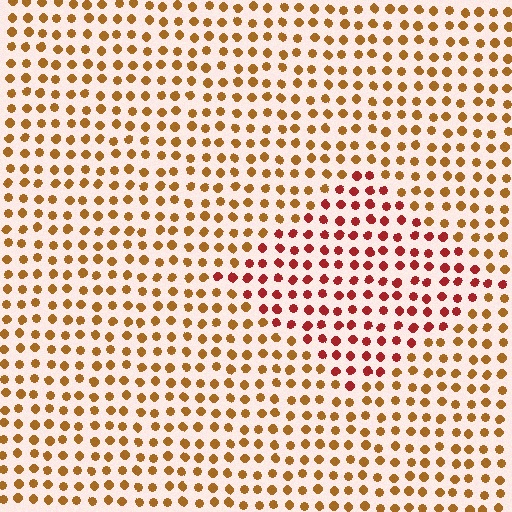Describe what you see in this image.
The image is filled with small brown elements in a uniform arrangement. A diamond-shaped region is visible where the elements are tinted to a slightly different hue, forming a subtle color boundary.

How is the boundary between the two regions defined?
The boundary is defined purely by a slight shift in hue (about 36 degrees). Spacing, size, and orientation are identical on both sides.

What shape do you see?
I see a diamond.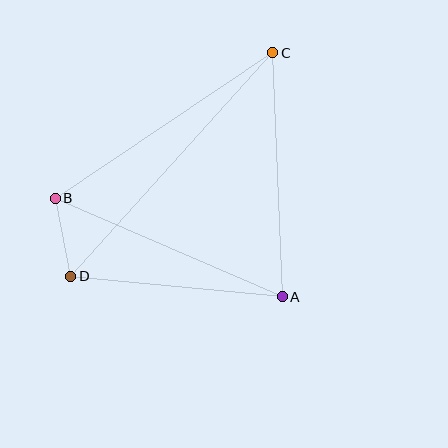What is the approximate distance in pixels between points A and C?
The distance between A and C is approximately 244 pixels.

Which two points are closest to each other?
Points B and D are closest to each other.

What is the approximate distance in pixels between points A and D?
The distance between A and D is approximately 213 pixels.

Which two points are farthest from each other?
Points C and D are farthest from each other.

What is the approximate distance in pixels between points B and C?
The distance between B and C is approximately 262 pixels.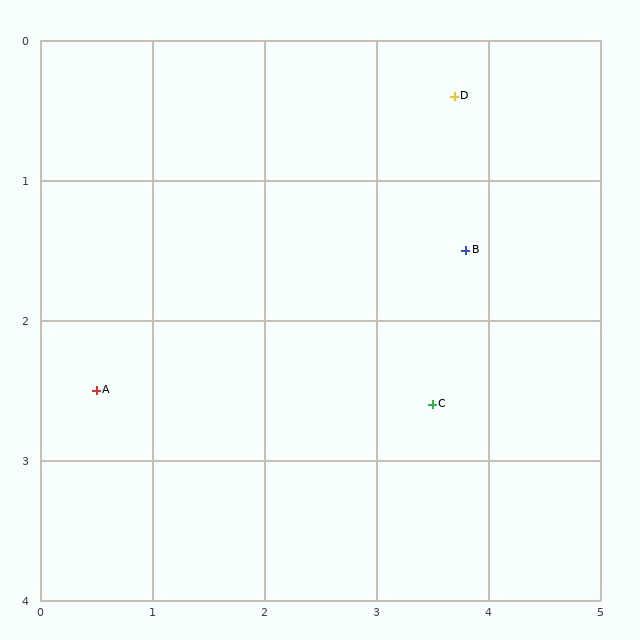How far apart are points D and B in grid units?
Points D and B are about 1.1 grid units apart.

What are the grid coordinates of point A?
Point A is at approximately (0.5, 2.5).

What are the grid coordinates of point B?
Point B is at approximately (3.8, 1.5).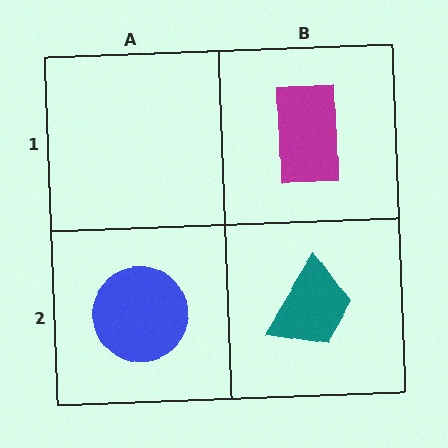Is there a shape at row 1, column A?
No, that cell is empty.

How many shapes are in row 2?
2 shapes.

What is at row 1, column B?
A magenta rectangle.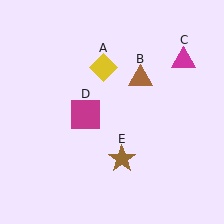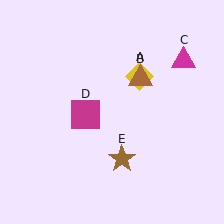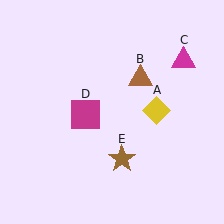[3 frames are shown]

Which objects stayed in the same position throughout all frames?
Brown triangle (object B) and magenta triangle (object C) and magenta square (object D) and brown star (object E) remained stationary.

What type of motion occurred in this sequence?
The yellow diamond (object A) rotated clockwise around the center of the scene.